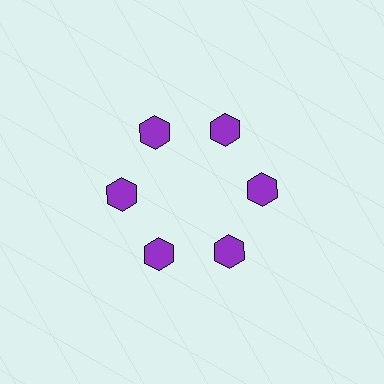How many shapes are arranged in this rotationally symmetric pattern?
There are 6 shapes, arranged in 6 groups of 1.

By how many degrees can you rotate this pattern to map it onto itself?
The pattern maps onto itself every 60 degrees of rotation.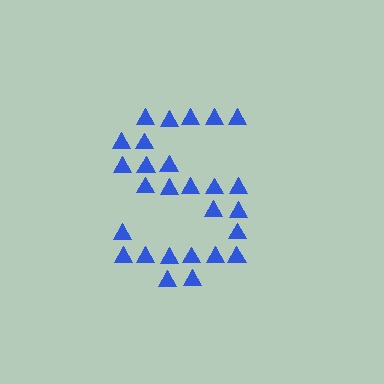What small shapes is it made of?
It is made of small triangles.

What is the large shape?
The large shape is the letter S.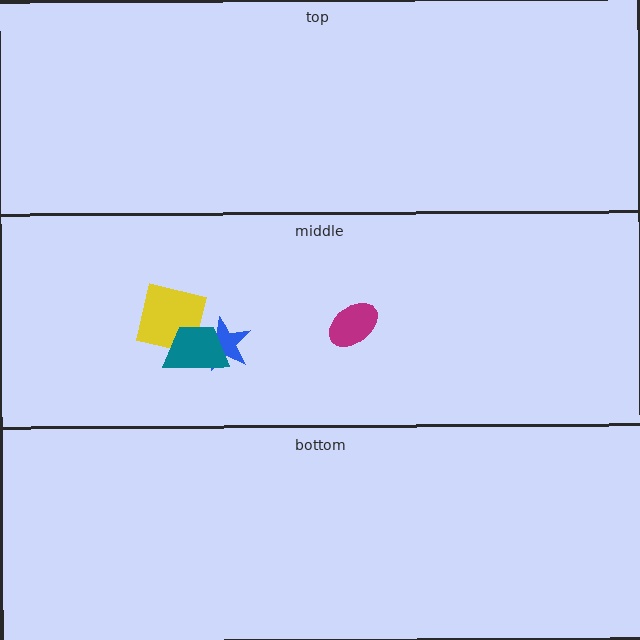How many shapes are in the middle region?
4.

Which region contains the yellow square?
The middle region.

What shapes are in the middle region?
The blue star, the magenta ellipse, the yellow square, the teal trapezoid.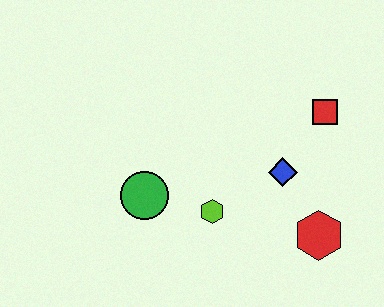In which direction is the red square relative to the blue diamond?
The red square is above the blue diamond.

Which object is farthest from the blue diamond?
The green circle is farthest from the blue diamond.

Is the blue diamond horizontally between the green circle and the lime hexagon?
No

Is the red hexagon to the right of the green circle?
Yes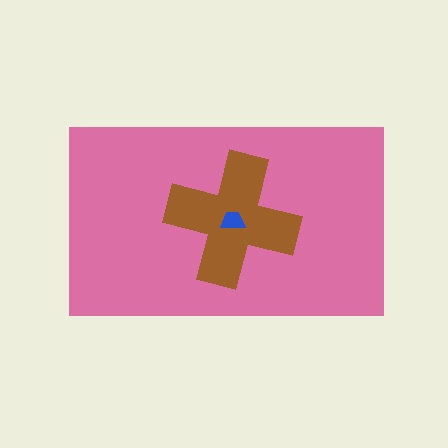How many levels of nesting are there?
3.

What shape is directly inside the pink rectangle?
The brown cross.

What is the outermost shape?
The pink rectangle.